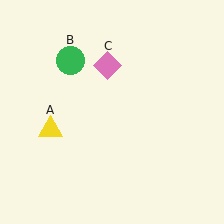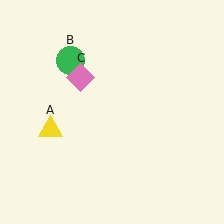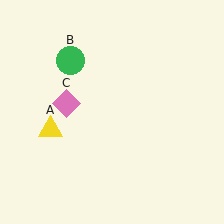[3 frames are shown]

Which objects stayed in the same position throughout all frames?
Yellow triangle (object A) and green circle (object B) remained stationary.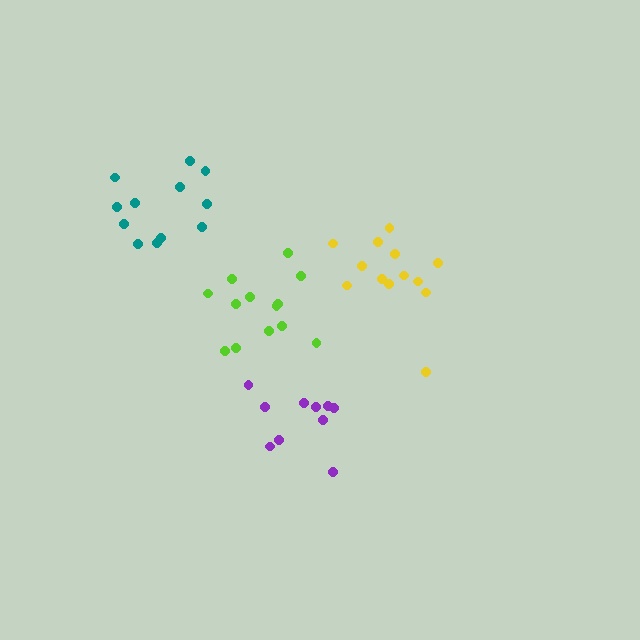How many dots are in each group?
Group 1: 13 dots, Group 2: 13 dots, Group 3: 12 dots, Group 4: 10 dots (48 total).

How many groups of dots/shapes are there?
There are 4 groups.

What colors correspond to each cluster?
The clusters are colored: lime, yellow, teal, purple.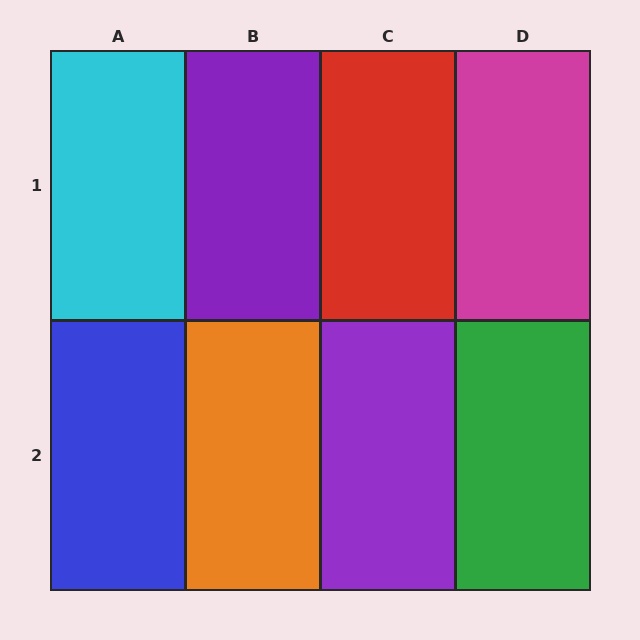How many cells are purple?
2 cells are purple.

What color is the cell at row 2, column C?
Purple.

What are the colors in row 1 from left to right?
Cyan, purple, red, magenta.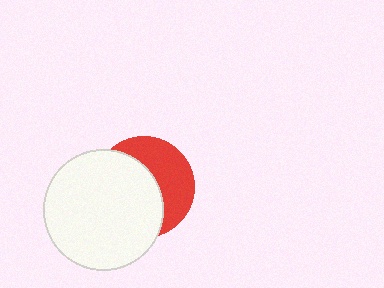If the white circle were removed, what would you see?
You would see the complete red circle.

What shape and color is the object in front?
The object in front is a white circle.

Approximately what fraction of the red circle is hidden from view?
Roughly 57% of the red circle is hidden behind the white circle.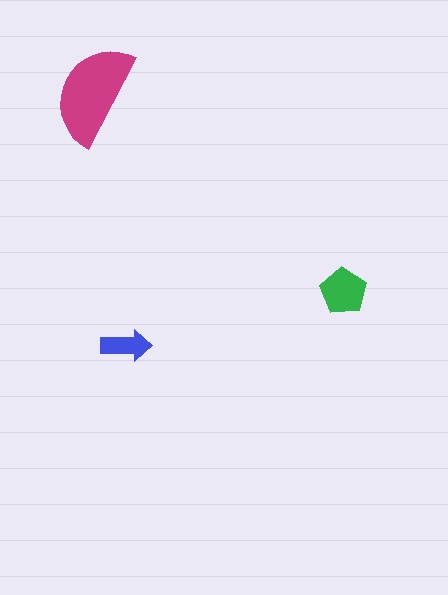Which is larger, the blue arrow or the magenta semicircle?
The magenta semicircle.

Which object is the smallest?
The blue arrow.